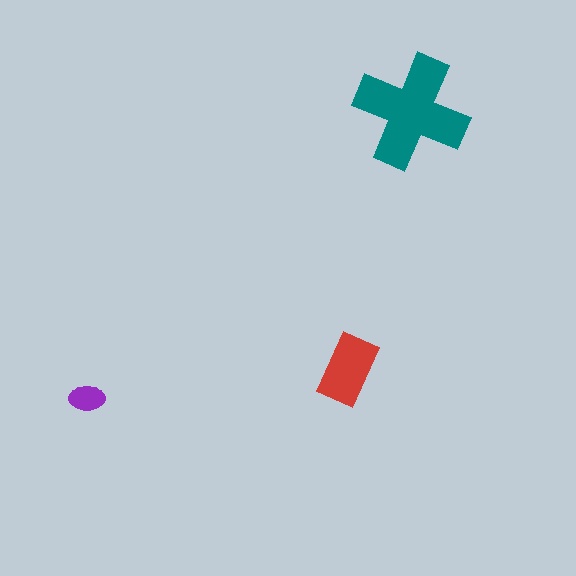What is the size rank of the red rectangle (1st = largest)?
2nd.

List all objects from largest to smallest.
The teal cross, the red rectangle, the purple ellipse.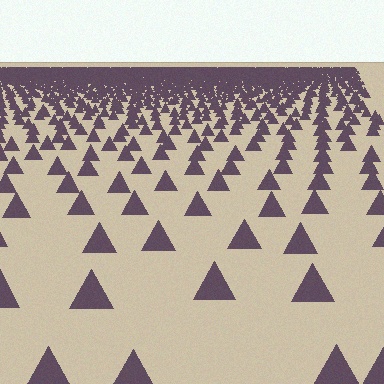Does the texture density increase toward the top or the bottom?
Density increases toward the top.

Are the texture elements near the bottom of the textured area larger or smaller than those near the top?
Larger. Near the bottom, elements are closer to the viewer and appear at a bigger on-screen size.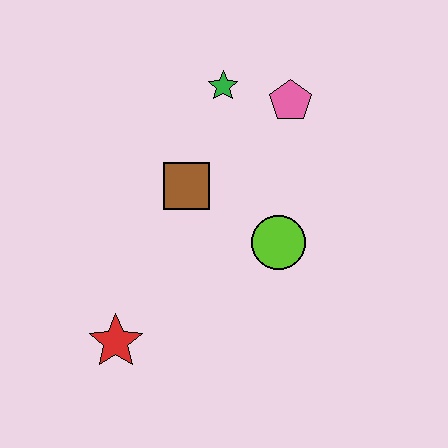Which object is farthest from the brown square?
The red star is farthest from the brown square.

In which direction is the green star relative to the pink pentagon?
The green star is to the left of the pink pentagon.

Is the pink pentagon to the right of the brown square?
Yes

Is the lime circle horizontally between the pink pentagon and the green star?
Yes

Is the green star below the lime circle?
No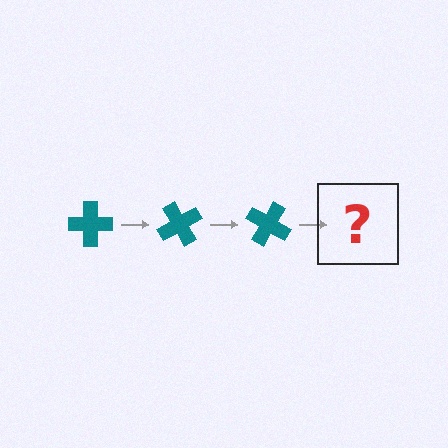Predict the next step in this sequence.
The next step is a teal cross rotated 180 degrees.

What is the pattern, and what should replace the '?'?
The pattern is that the cross rotates 60 degrees each step. The '?' should be a teal cross rotated 180 degrees.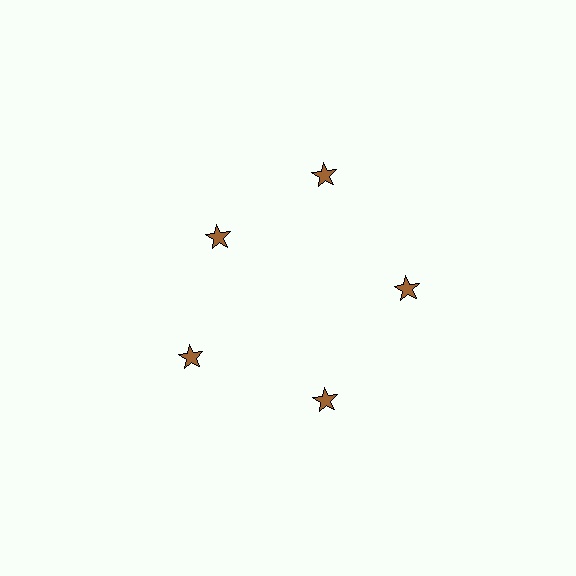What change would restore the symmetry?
The symmetry would be restored by moving it outward, back onto the ring so that all 5 stars sit at equal angles and equal distance from the center.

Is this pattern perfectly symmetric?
No. The 5 brown stars are arranged in a ring, but one element near the 10 o'clock position is pulled inward toward the center, breaking the 5-fold rotational symmetry.